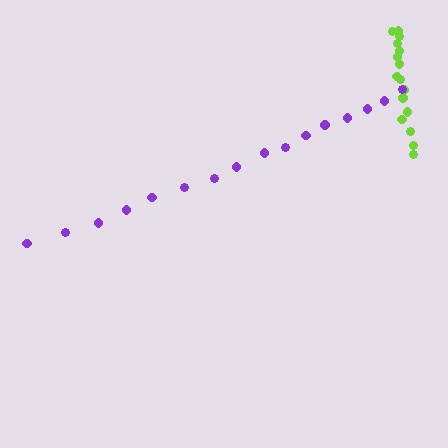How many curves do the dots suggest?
There are 2 distinct paths.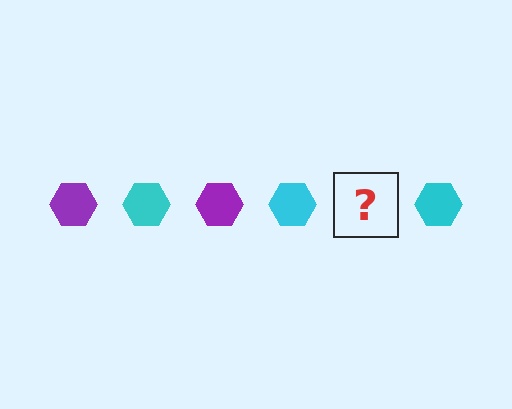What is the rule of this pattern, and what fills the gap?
The rule is that the pattern cycles through purple, cyan hexagons. The gap should be filled with a purple hexagon.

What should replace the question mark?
The question mark should be replaced with a purple hexagon.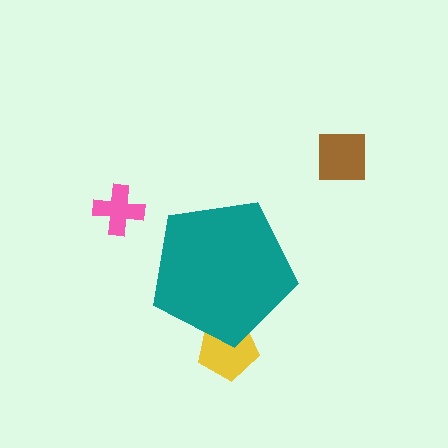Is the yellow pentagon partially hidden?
Yes, the yellow pentagon is partially hidden behind the teal pentagon.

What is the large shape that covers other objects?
A teal pentagon.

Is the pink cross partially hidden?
No, the pink cross is fully visible.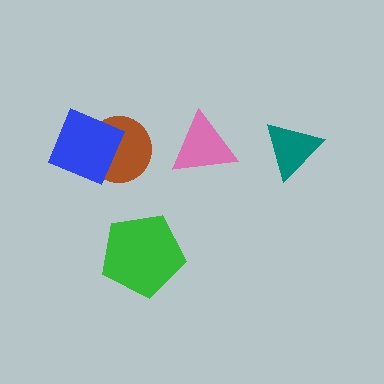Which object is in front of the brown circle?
The blue diamond is in front of the brown circle.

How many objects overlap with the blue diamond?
1 object overlaps with the blue diamond.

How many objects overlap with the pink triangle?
0 objects overlap with the pink triangle.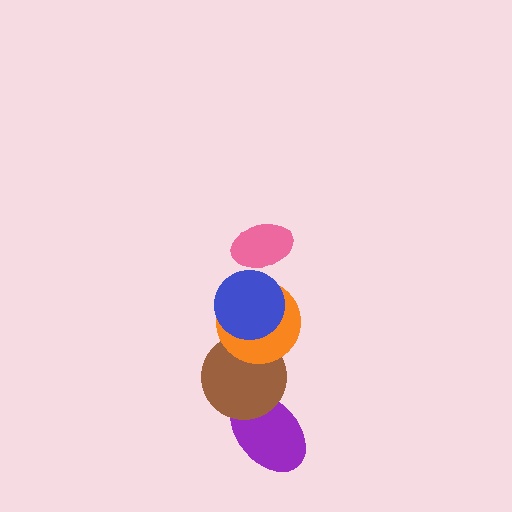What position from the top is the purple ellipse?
The purple ellipse is 5th from the top.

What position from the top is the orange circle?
The orange circle is 3rd from the top.